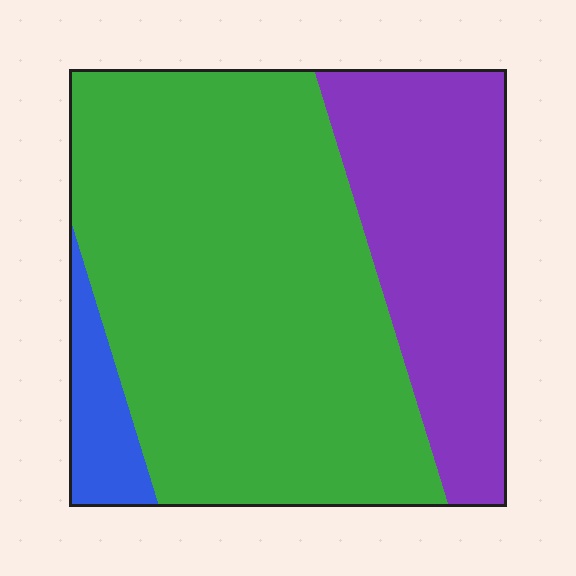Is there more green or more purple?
Green.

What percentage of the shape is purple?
Purple covers 29% of the shape.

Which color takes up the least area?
Blue, at roughly 5%.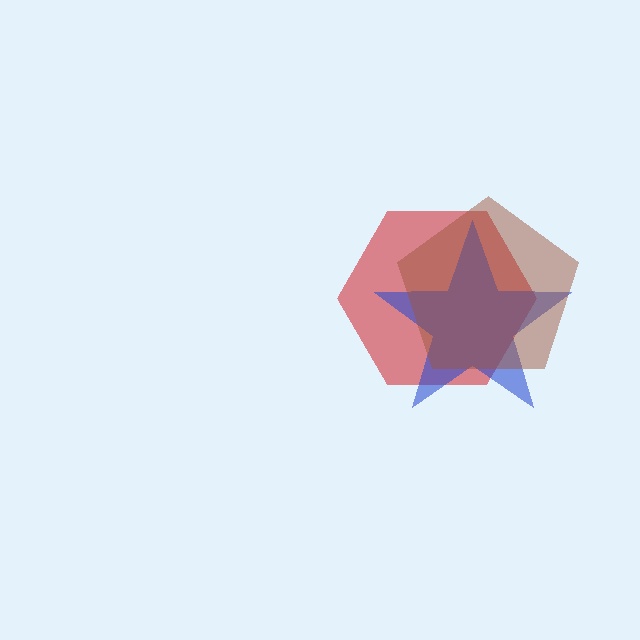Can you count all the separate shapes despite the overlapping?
Yes, there are 3 separate shapes.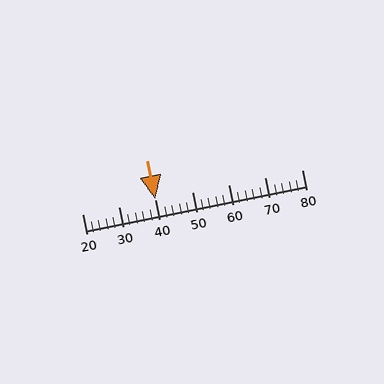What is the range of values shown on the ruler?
The ruler shows values from 20 to 80.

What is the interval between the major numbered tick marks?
The major tick marks are spaced 10 units apart.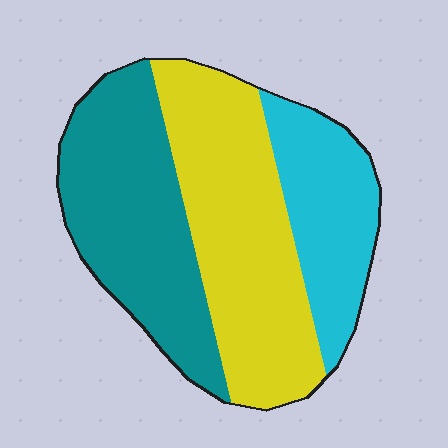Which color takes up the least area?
Cyan, at roughly 25%.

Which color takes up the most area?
Yellow, at roughly 40%.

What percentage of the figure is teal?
Teal covers about 35% of the figure.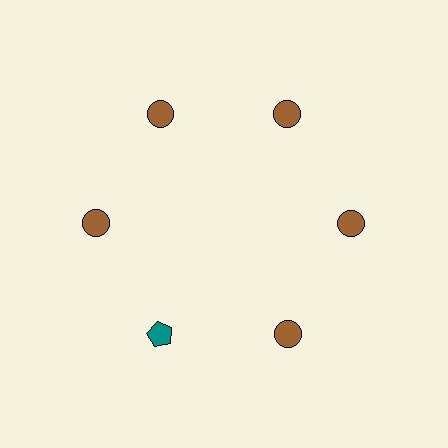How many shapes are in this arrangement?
There are 6 shapes arranged in a ring pattern.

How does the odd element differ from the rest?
It differs in both color (teal instead of brown) and shape (pentagon instead of circle).